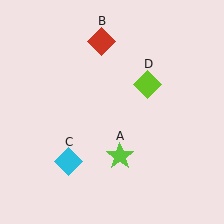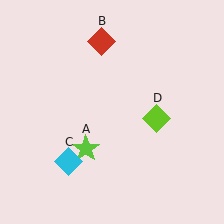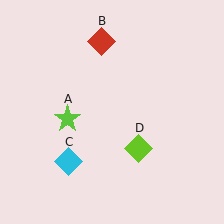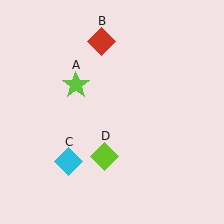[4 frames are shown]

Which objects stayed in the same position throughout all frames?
Red diamond (object B) and cyan diamond (object C) remained stationary.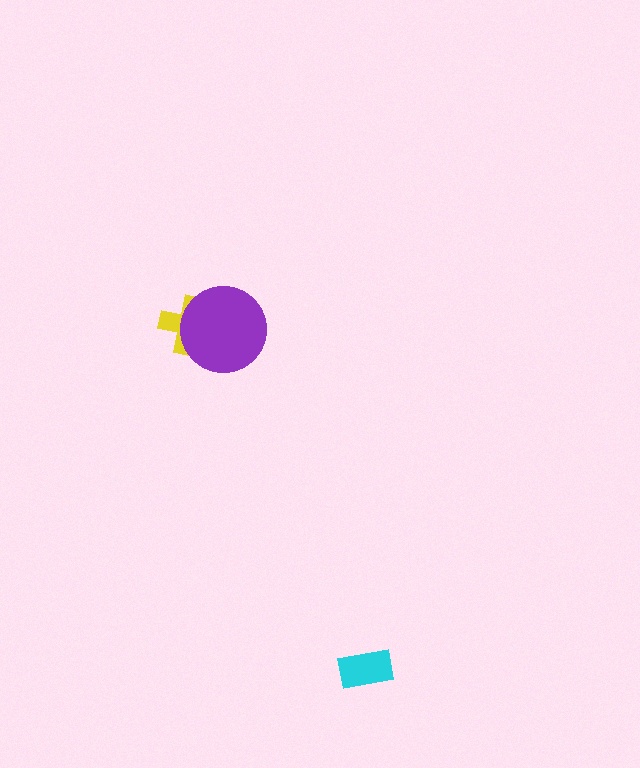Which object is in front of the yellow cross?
The purple circle is in front of the yellow cross.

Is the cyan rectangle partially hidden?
No, no other shape covers it.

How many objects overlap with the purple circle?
1 object overlaps with the purple circle.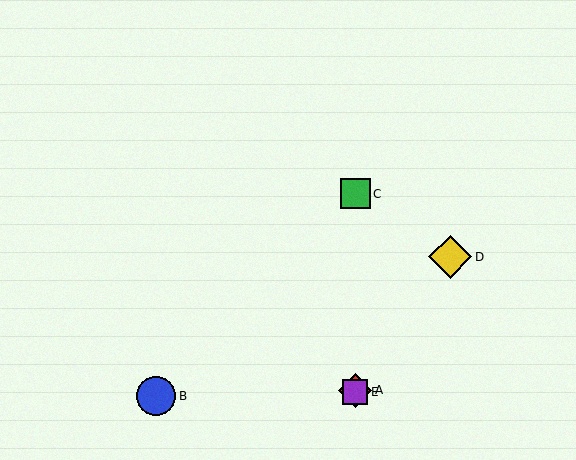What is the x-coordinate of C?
Object C is at x≈355.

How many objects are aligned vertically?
3 objects (A, C, E) are aligned vertically.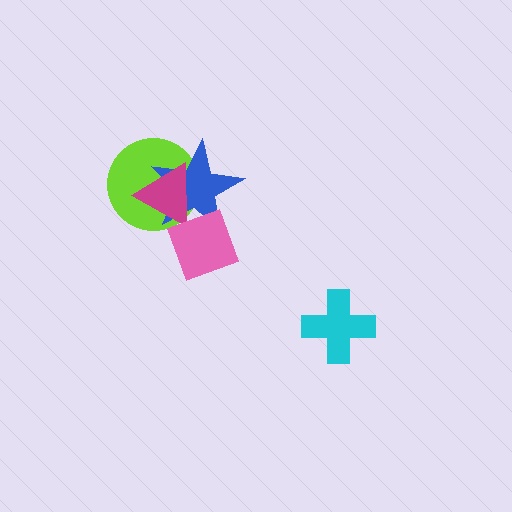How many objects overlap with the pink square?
1 object overlaps with the pink square.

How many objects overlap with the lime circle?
2 objects overlap with the lime circle.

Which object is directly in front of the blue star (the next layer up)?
The magenta triangle is directly in front of the blue star.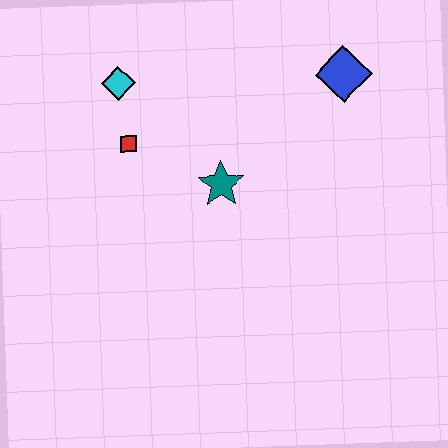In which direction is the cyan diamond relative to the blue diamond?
The cyan diamond is to the left of the blue diamond.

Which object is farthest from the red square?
The blue diamond is farthest from the red square.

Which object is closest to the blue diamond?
The teal star is closest to the blue diamond.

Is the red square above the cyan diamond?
No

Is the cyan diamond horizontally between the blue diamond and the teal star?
No